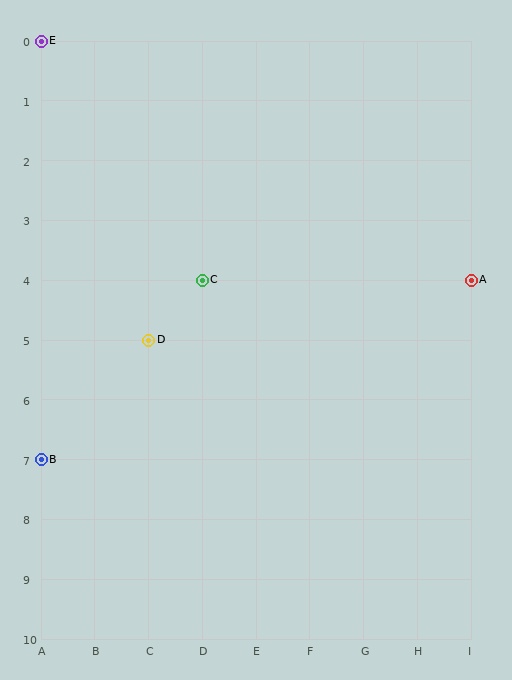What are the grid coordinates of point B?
Point B is at grid coordinates (A, 7).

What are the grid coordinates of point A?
Point A is at grid coordinates (I, 4).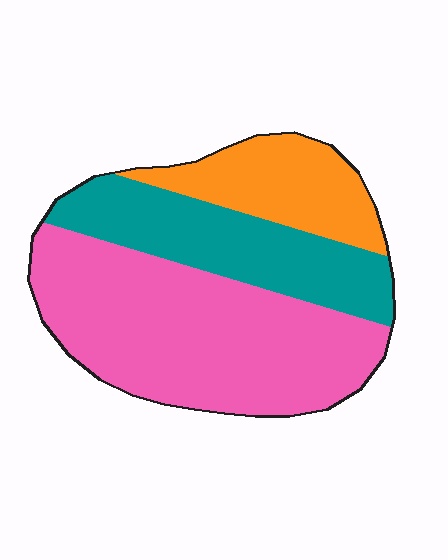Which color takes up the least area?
Orange, at roughly 20%.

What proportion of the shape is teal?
Teal takes up about one quarter (1/4) of the shape.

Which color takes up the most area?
Pink, at roughly 55%.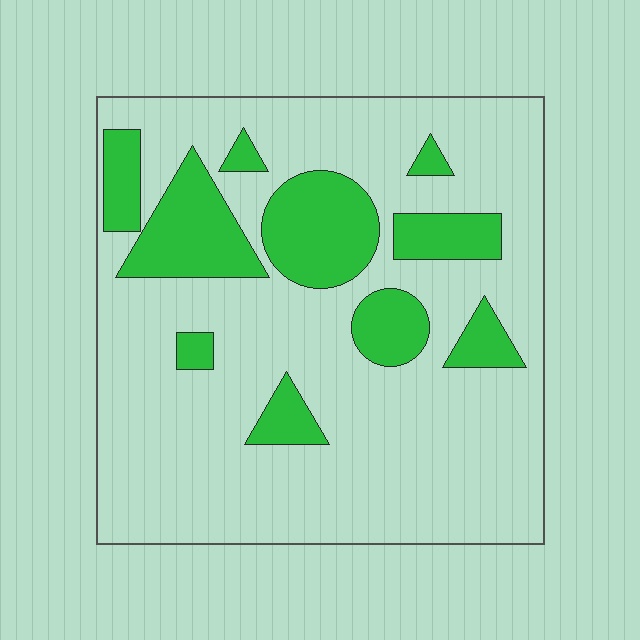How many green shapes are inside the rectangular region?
10.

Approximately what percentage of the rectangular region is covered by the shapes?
Approximately 25%.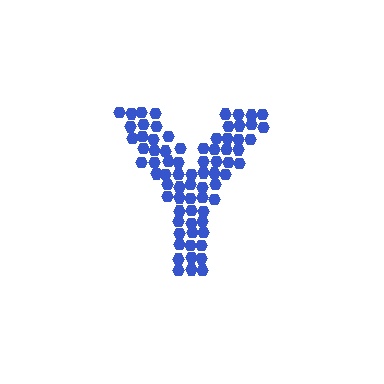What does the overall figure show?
The overall figure shows the letter Y.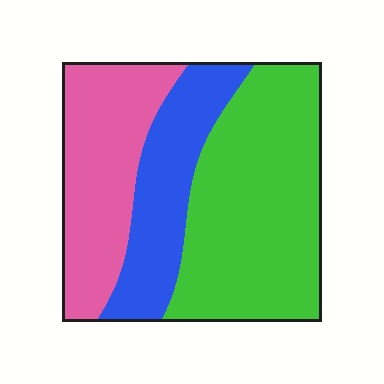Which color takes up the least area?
Blue, at roughly 25%.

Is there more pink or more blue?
Pink.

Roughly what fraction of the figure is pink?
Pink takes up between a sixth and a third of the figure.